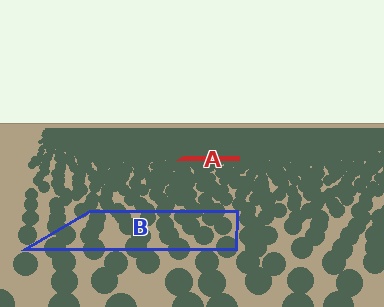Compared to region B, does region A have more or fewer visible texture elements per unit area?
Region A has more texture elements per unit area — they are packed more densely because it is farther away.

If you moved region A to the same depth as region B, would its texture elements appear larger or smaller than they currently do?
They would appear larger. At a closer depth, the same texture elements are projected at a bigger on-screen size.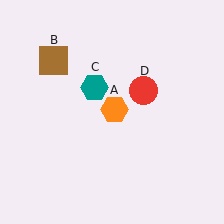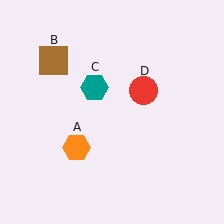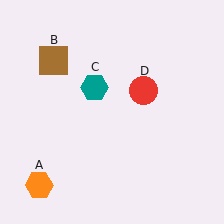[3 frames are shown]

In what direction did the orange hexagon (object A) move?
The orange hexagon (object A) moved down and to the left.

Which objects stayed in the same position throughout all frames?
Brown square (object B) and teal hexagon (object C) and red circle (object D) remained stationary.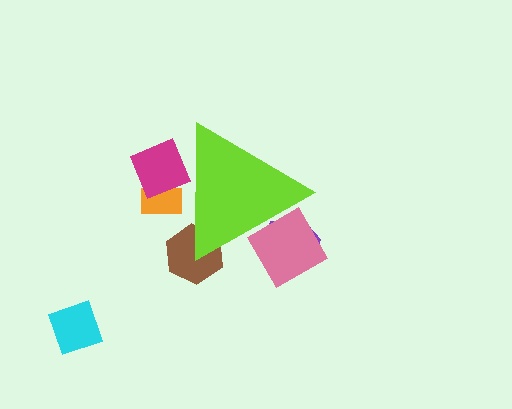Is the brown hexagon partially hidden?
Yes, the brown hexagon is partially hidden behind the lime triangle.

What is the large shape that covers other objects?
A lime triangle.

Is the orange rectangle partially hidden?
Yes, the orange rectangle is partially hidden behind the lime triangle.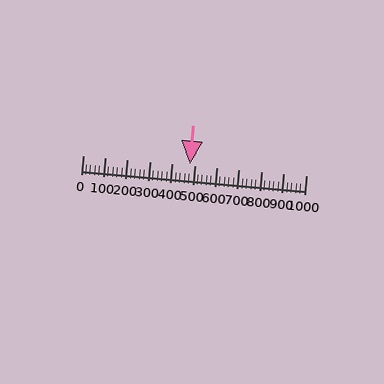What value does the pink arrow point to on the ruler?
The pink arrow points to approximately 480.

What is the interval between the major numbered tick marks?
The major tick marks are spaced 100 units apart.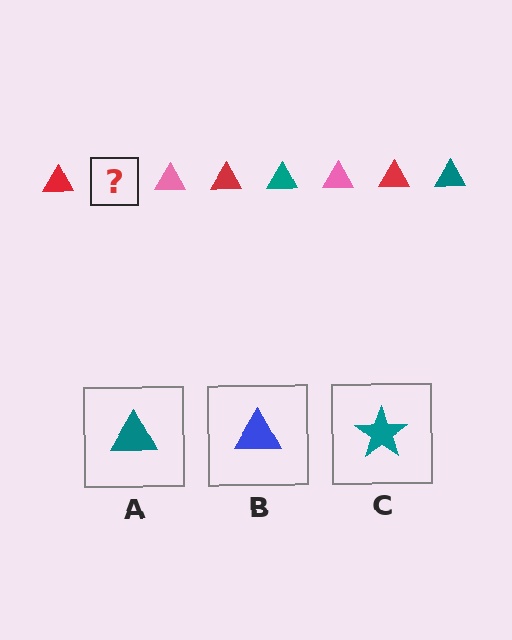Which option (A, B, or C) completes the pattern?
A.